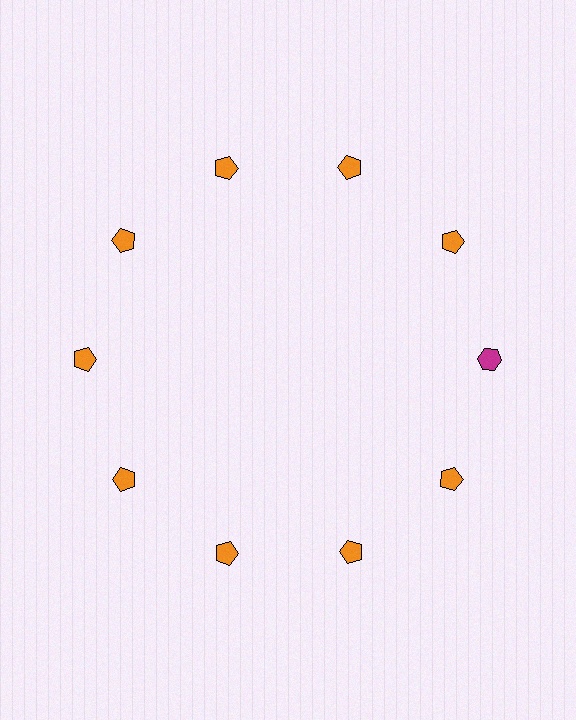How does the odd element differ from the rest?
It differs in both color (magenta instead of orange) and shape (hexagon instead of pentagon).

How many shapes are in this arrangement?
There are 10 shapes arranged in a ring pattern.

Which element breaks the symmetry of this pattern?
The magenta hexagon at roughly the 3 o'clock position breaks the symmetry. All other shapes are orange pentagons.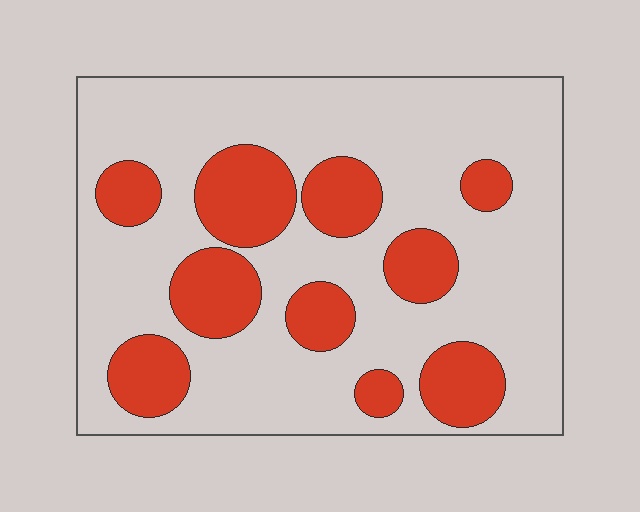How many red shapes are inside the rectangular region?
10.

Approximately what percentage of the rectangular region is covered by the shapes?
Approximately 25%.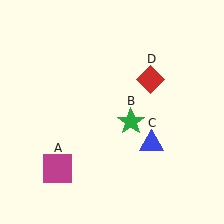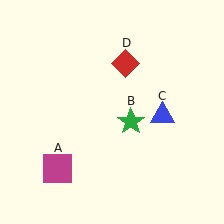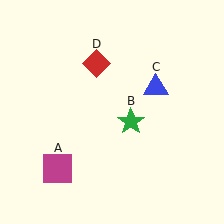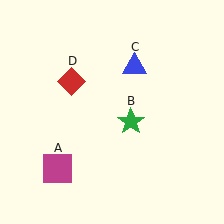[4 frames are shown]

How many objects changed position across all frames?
2 objects changed position: blue triangle (object C), red diamond (object D).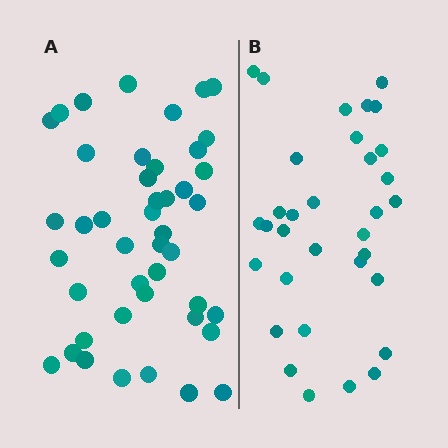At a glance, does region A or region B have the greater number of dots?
Region A (the left region) has more dots.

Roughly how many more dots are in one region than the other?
Region A has roughly 12 or so more dots than region B.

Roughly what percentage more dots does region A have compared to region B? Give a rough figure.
About 35% more.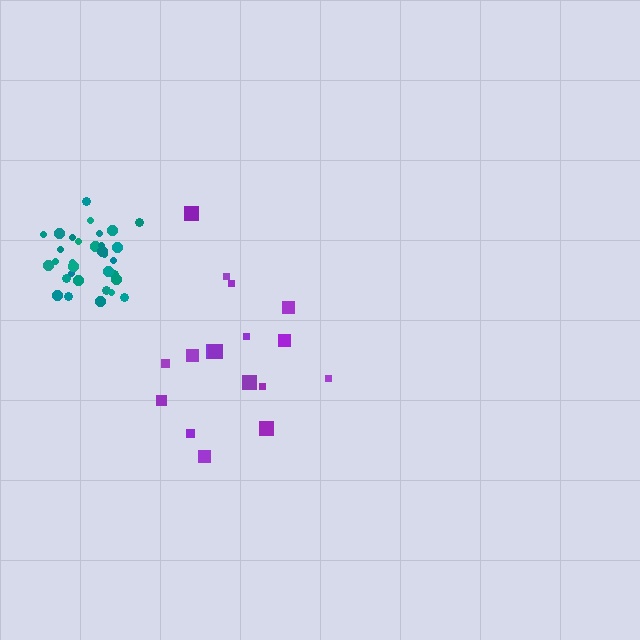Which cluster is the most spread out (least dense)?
Purple.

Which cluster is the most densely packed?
Teal.